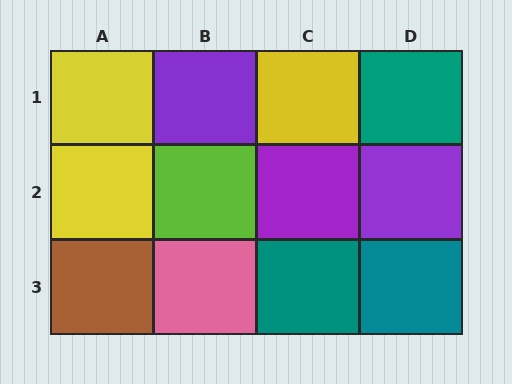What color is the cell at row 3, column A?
Brown.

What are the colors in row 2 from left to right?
Yellow, lime, purple, purple.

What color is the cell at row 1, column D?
Teal.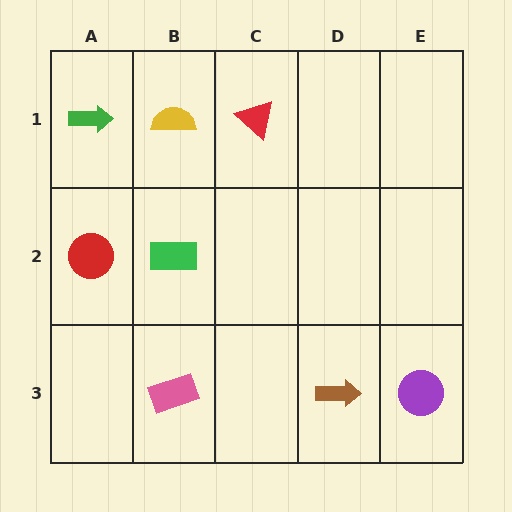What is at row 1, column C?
A red triangle.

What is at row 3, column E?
A purple circle.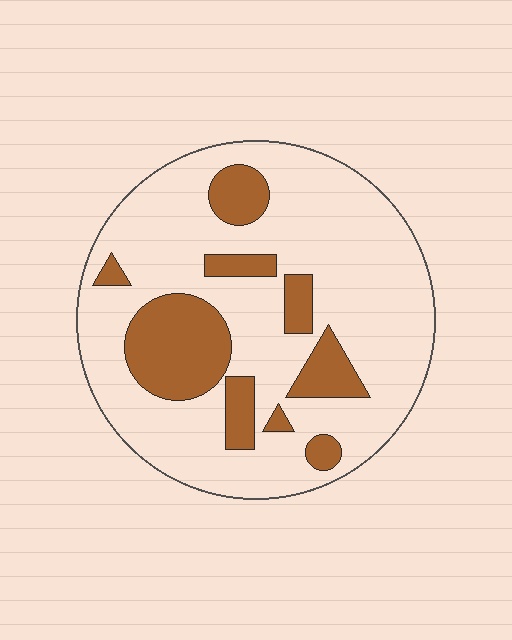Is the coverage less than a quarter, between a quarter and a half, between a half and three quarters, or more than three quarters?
Less than a quarter.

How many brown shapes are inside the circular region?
9.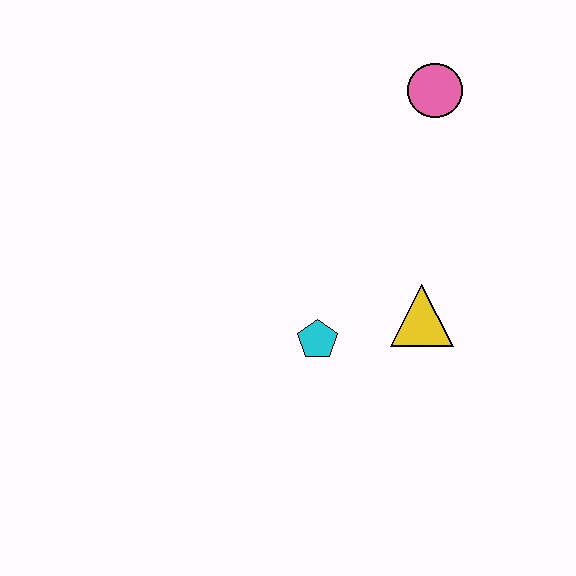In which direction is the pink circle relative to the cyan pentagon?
The pink circle is above the cyan pentagon.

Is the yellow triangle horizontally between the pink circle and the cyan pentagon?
Yes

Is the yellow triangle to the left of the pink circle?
Yes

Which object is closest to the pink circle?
The yellow triangle is closest to the pink circle.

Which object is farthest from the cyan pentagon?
The pink circle is farthest from the cyan pentagon.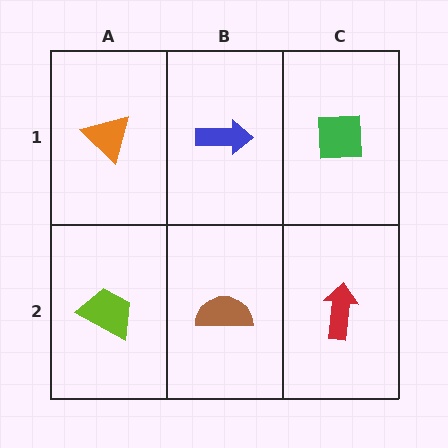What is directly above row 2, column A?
An orange triangle.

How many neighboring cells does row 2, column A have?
2.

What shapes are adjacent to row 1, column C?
A red arrow (row 2, column C), a blue arrow (row 1, column B).